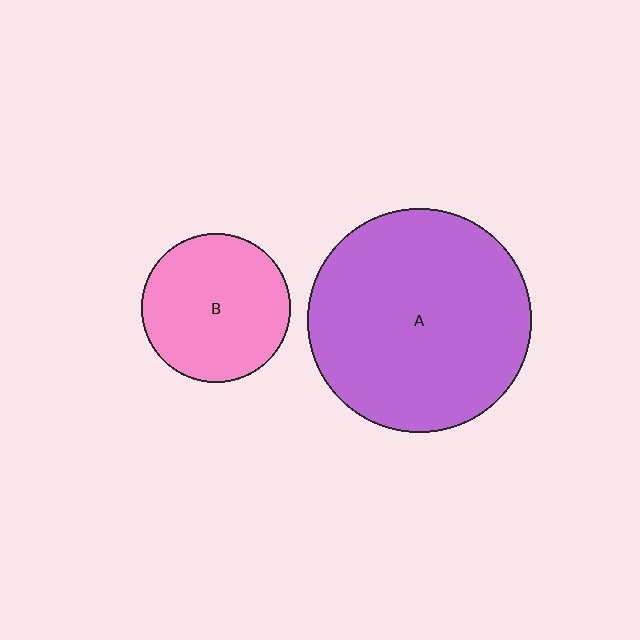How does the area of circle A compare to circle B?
Approximately 2.2 times.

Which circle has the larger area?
Circle A (purple).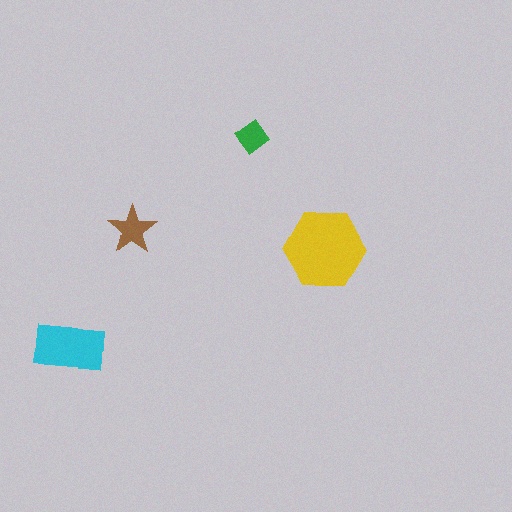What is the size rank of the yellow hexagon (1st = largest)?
1st.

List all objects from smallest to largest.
The green diamond, the brown star, the cyan rectangle, the yellow hexagon.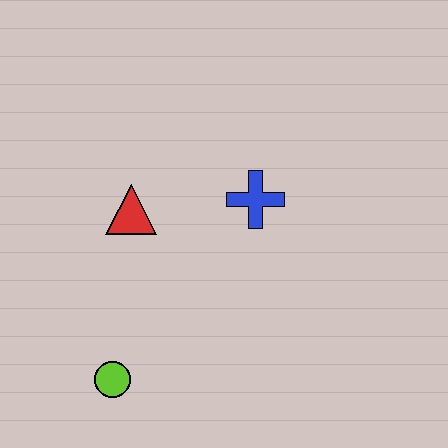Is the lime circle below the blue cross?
Yes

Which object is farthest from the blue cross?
The lime circle is farthest from the blue cross.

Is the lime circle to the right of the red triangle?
No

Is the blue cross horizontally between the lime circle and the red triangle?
No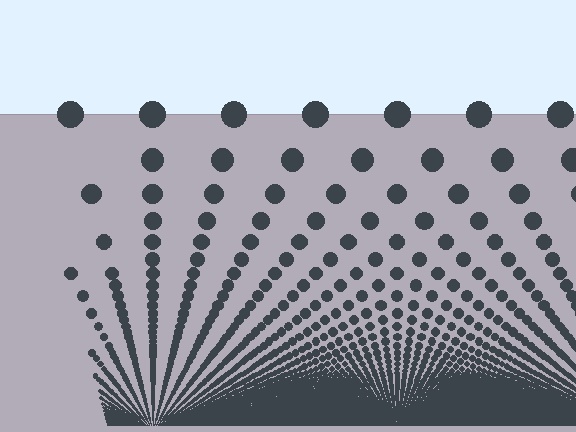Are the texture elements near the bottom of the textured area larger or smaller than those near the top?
Smaller. The gradient is inverted — elements near the bottom are smaller and denser.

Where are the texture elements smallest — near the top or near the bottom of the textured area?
Near the bottom.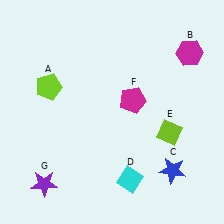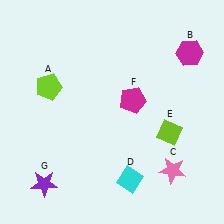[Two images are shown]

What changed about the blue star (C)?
In Image 1, C is blue. In Image 2, it changed to pink.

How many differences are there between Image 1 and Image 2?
There is 1 difference between the two images.